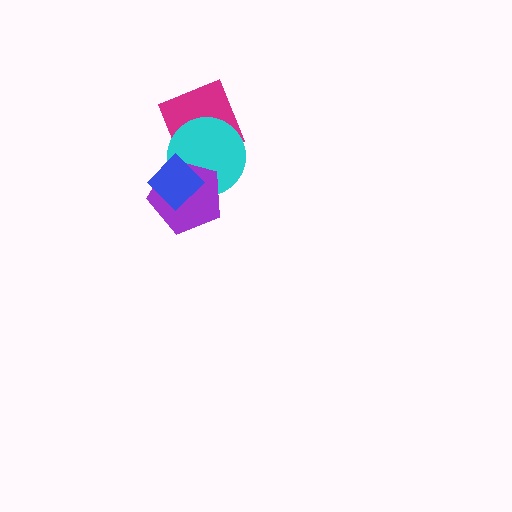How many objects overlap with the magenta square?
1 object overlaps with the magenta square.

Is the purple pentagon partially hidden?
Yes, it is partially covered by another shape.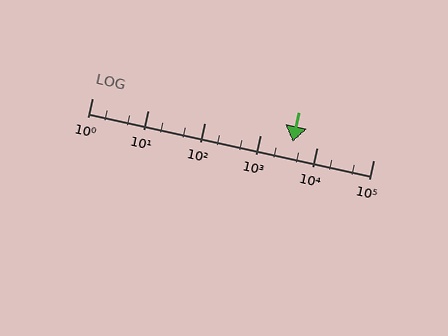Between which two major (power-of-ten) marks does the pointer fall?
The pointer is between 1000 and 10000.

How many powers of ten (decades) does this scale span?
The scale spans 5 decades, from 1 to 100000.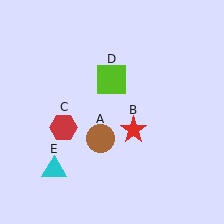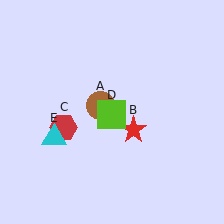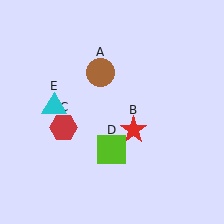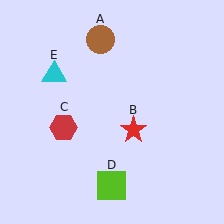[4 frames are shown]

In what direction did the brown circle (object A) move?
The brown circle (object A) moved up.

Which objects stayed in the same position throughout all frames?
Red star (object B) and red hexagon (object C) remained stationary.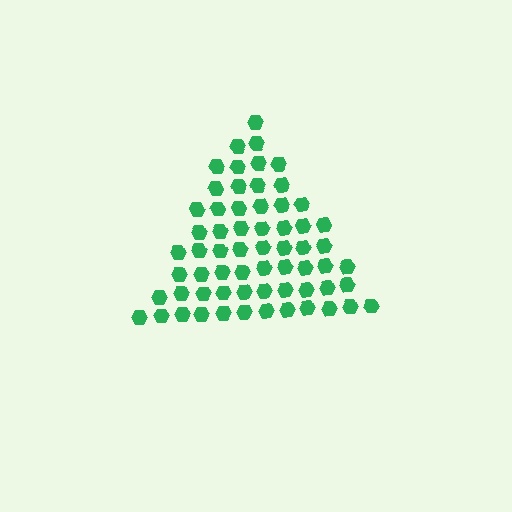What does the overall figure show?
The overall figure shows a triangle.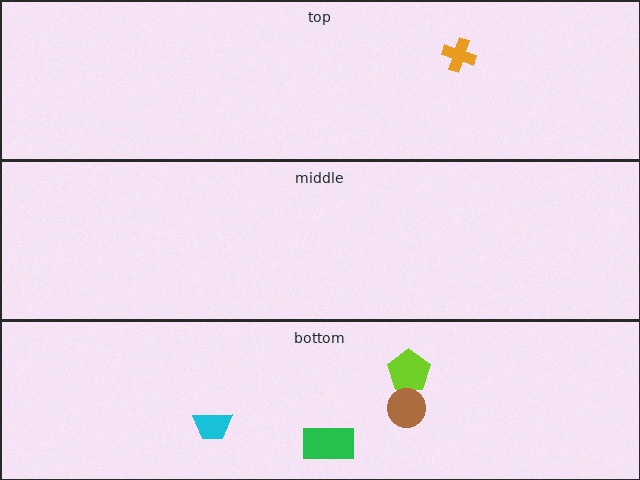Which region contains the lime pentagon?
The bottom region.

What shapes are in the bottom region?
The green rectangle, the cyan trapezoid, the lime pentagon, the brown circle.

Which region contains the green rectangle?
The bottom region.